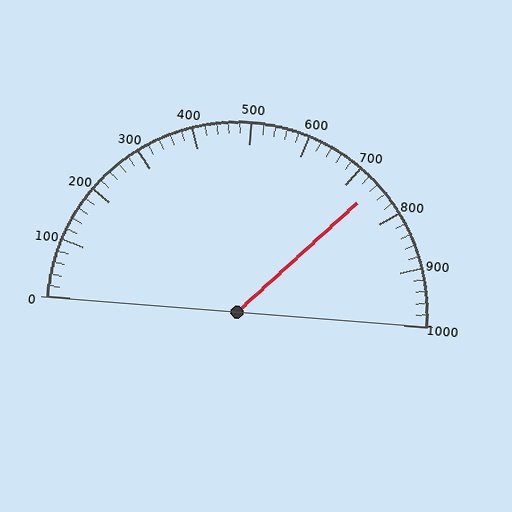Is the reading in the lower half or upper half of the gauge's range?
The reading is in the upper half of the range (0 to 1000).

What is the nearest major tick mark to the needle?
The nearest major tick mark is 700.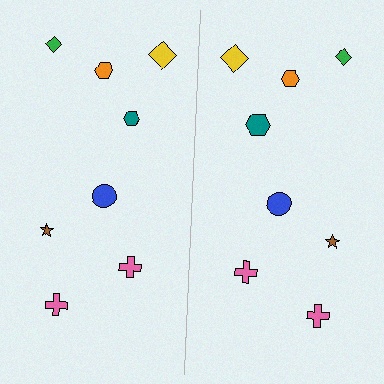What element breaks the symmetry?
The teal hexagon on the right side has a different size than its mirror counterpart.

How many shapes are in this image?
There are 16 shapes in this image.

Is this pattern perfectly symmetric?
No, the pattern is not perfectly symmetric. The teal hexagon on the right side has a different size than its mirror counterpart.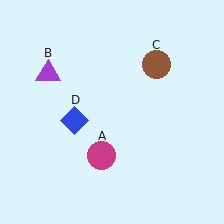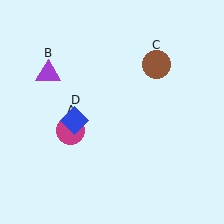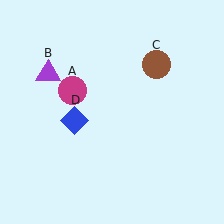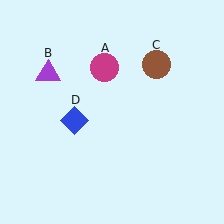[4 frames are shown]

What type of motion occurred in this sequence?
The magenta circle (object A) rotated clockwise around the center of the scene.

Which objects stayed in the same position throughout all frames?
Purple triangle (object B) and brown circle (object C) and blue diamond (object D) remained stationary.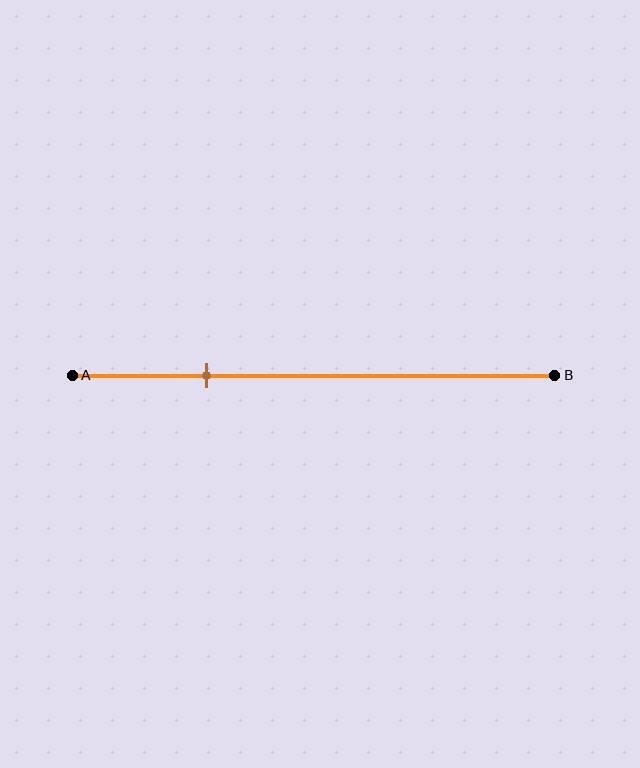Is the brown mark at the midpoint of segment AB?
No, the mark is at about 30% from A, not at the 50% midpoint.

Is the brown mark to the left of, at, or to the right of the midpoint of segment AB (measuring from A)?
The brown mark is to the left of the midpoint of segment AB.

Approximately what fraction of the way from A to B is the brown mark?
The brown mark is approximately 30% of the way from A to B.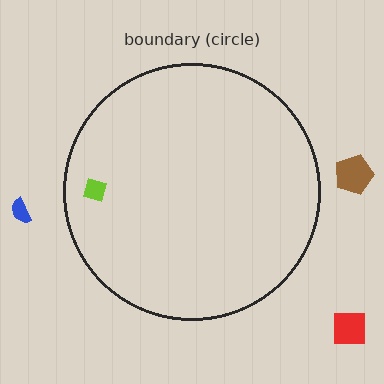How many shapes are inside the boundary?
1 inside, 3 outside.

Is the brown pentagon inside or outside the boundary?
Outside.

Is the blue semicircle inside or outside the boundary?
Outside.